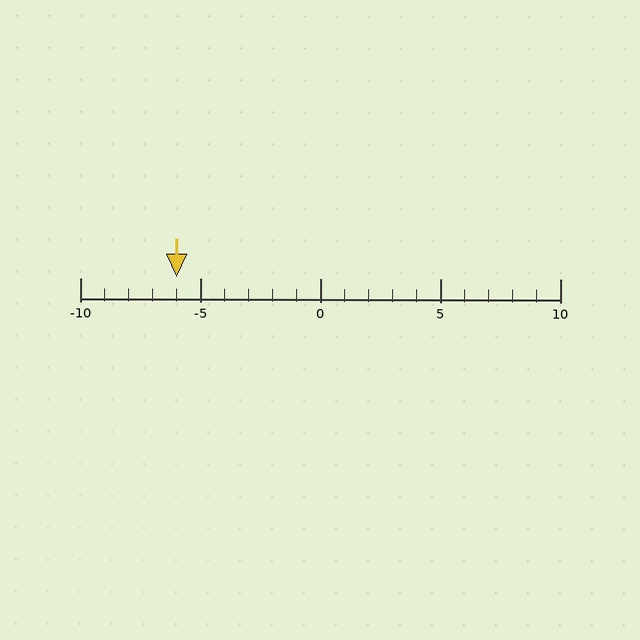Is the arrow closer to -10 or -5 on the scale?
The arrow is closer to -5.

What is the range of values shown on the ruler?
The ruler shows values from -10 to 10.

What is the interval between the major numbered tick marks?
The major tick marks are spaced 5 units apart.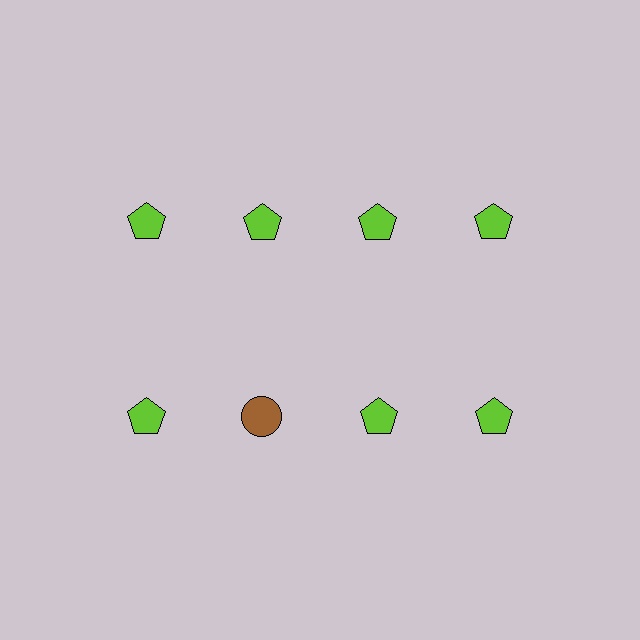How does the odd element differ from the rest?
It differs in both color (brown instead of lime) and shape (circle instead of pentagon).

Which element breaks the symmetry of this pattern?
The brown circle in the second row, second from left column breaks the symmetry. All other shapes are lime pentagons.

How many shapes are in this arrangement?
There are 8 shapes arranged in a grid pattern.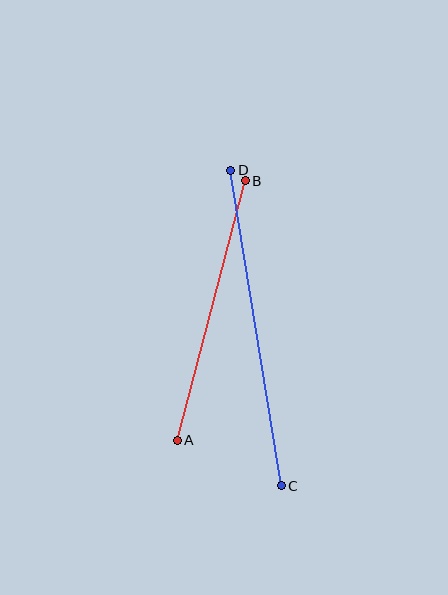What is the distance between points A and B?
The distance is approximately 268 pixels.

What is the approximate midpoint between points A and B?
The midpoint is at approximately (211, 310) pixels.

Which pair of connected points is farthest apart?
Points C and D are farthest apart.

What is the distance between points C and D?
The distance is approximately 319 pixels.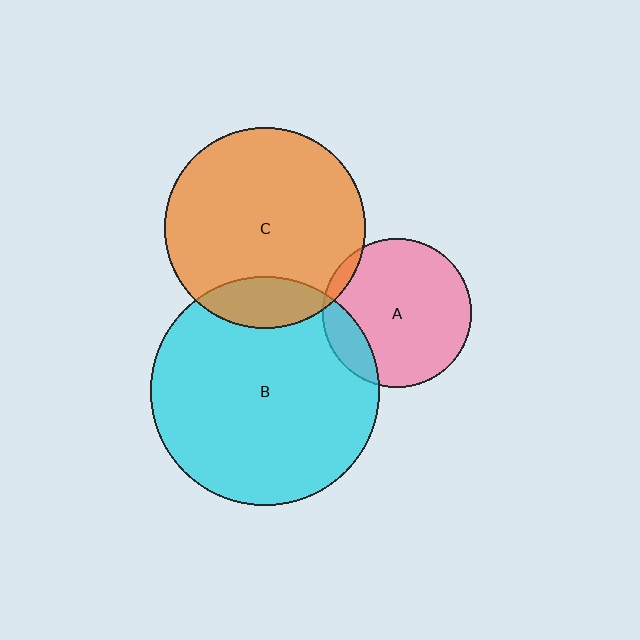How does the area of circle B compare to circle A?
Approximately 2.4 times.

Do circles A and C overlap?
Yes.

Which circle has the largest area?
Circle B (cyan).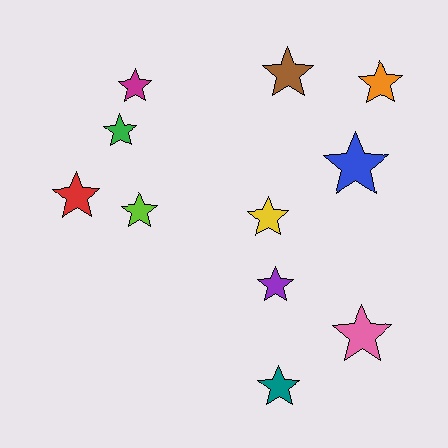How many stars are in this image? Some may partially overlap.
There are 11 stars.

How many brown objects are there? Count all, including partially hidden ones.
There is 1 brown object.